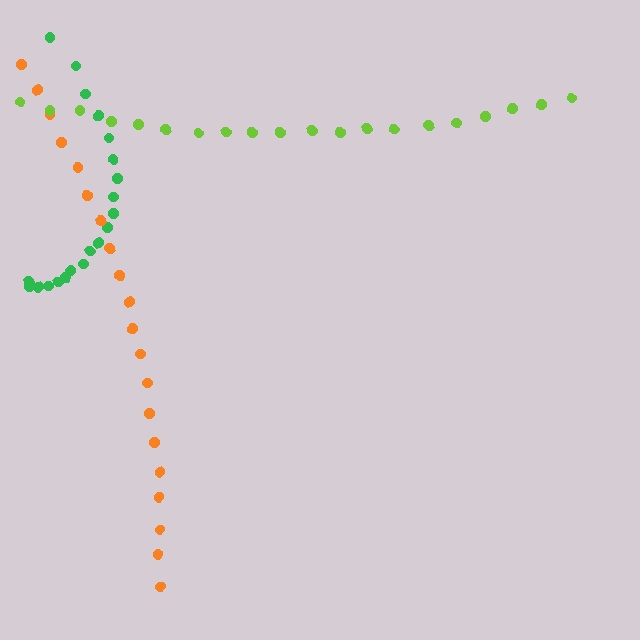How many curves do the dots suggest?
There are 3 distinct paths.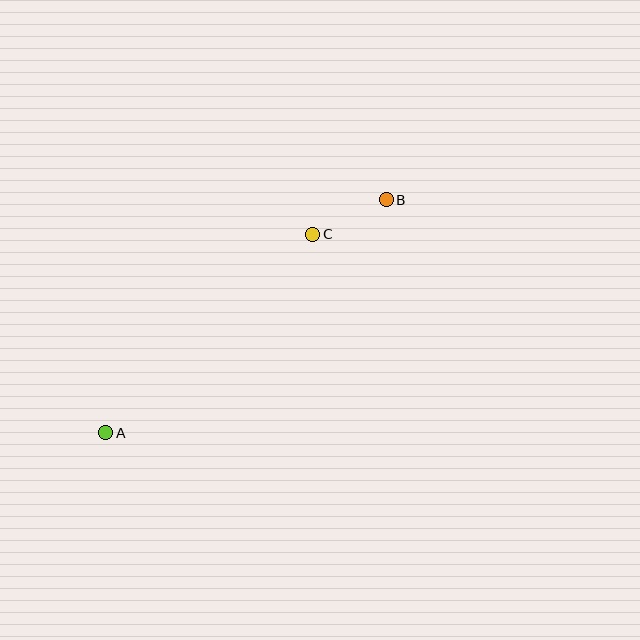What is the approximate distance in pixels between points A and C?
The distance between A and C is approximately 287 pixels.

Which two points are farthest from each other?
Points A and B are farthest from each other.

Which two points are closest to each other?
Points B and C are closest to each other.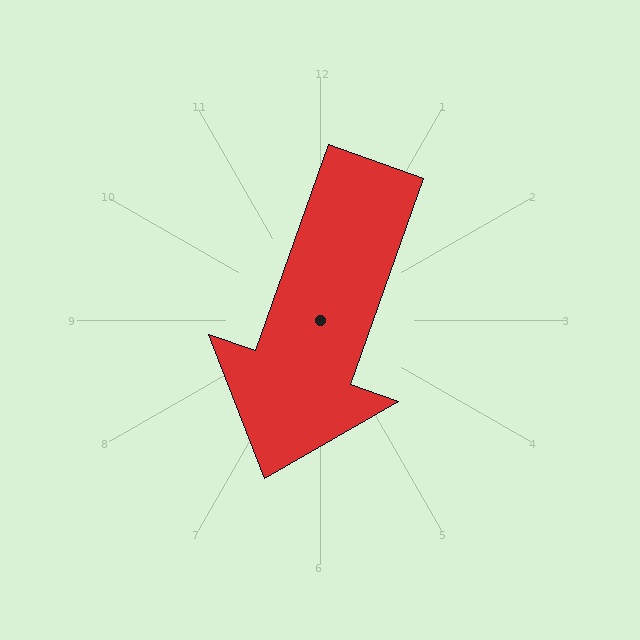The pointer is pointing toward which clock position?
Roughly 7 o'clock.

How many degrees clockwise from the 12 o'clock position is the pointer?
Approximately 199 degrees.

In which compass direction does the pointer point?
South.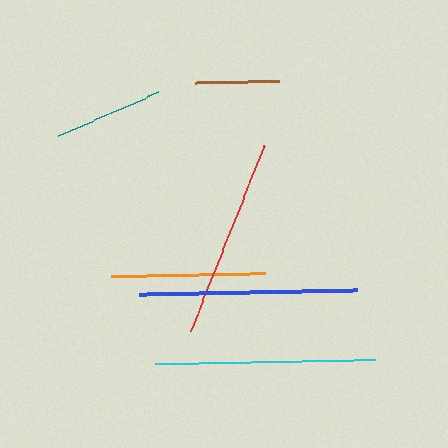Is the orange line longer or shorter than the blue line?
The blue line is longer than the orange line.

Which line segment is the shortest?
The brown line is the shortest at approximately 84 pixels.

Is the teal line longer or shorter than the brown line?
The teal line is longer than the brown line.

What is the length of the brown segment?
The brown segment is approximately 84 pixels long.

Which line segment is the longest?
The cyan line is the longest at approximately 220 pixels.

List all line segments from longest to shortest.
From longest to shortest: cyan, blue, red, orange, teal, brown.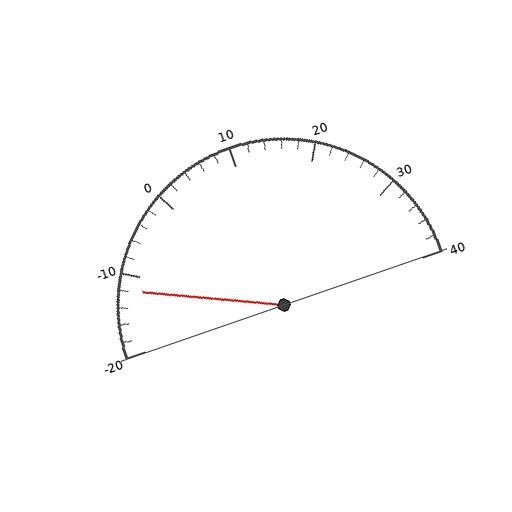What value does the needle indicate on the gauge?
The needle indicates approximately -12.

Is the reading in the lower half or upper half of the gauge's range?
The reading is in the lower half of the range (-20 to 40).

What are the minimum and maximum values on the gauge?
The gauge ranges from -20 to 40.